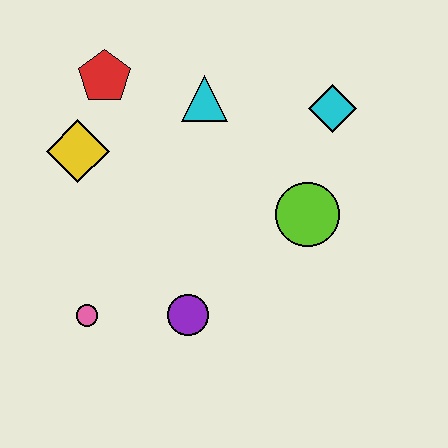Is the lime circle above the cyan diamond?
No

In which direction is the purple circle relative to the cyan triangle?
The purple circle is below the cyan triangle.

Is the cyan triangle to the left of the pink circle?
No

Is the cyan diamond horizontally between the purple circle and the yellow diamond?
No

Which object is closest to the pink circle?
The purple circle is closest to the pink circle.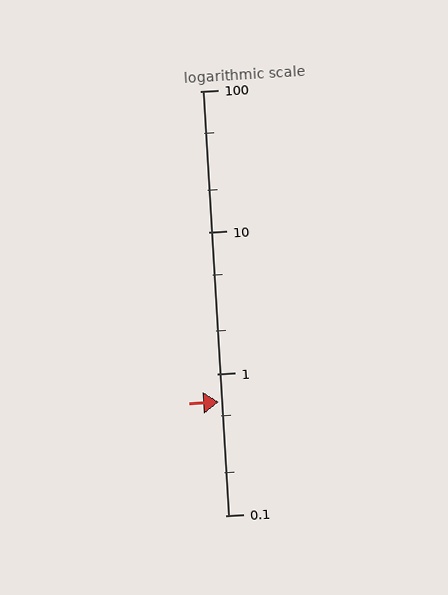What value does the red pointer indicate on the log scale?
The pointer indicates approximately 0.63.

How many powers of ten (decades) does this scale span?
The scale spans 3 decades, from 0.1 to 100.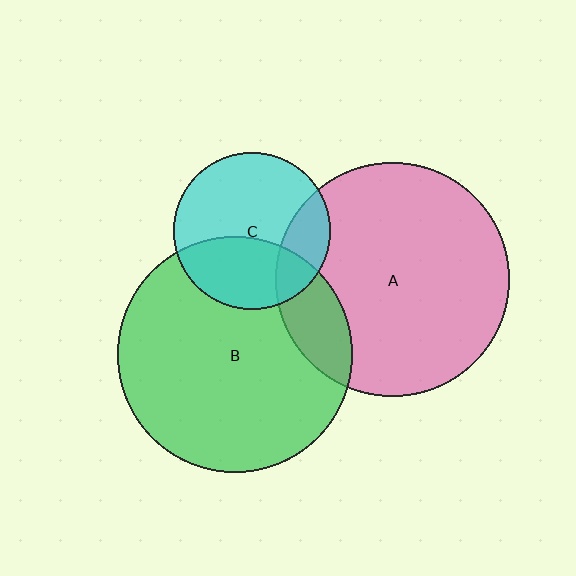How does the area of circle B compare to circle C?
Approximately 2.2 times.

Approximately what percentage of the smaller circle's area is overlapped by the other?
Approximately 15%.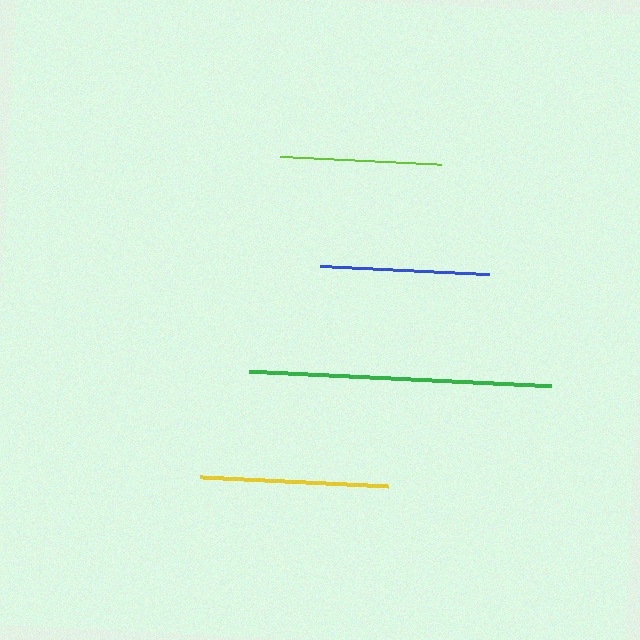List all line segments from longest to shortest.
From longest to shortest: green, yellow, blue, lime.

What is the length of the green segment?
The green segment is approximately 302 pixels long.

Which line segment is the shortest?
The lime line is the shortest at approximately 161 pixels.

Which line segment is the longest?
The green line is the longest at approximately 302 pixels.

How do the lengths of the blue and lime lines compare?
The blue and lime lines are approximately the same length.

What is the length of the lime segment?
The lime segment is approximately 161 pixels long.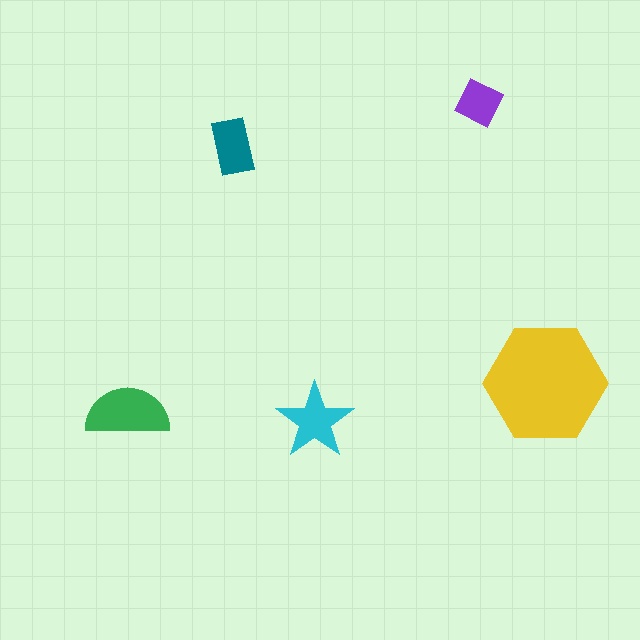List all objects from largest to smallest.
The yellow hexagon, the green semicircle, the cyan star, the teal rectangle, the purple square.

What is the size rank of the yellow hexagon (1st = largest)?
1st.